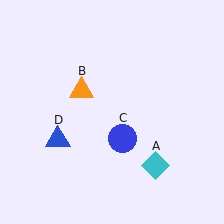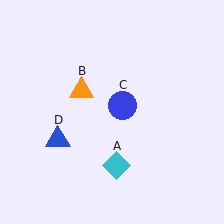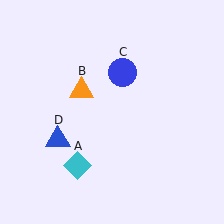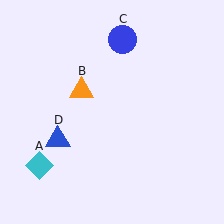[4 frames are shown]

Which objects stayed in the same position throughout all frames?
Orange triangle (object B) and blue triangle (object D) remained stationary.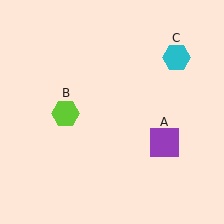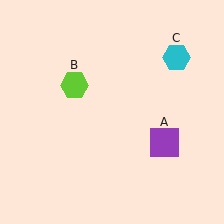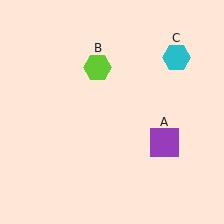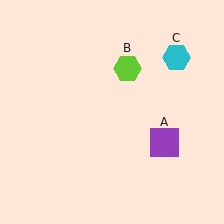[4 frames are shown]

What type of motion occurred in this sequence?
The lime hexagon (object B) rotated clockwise around the center of the scene.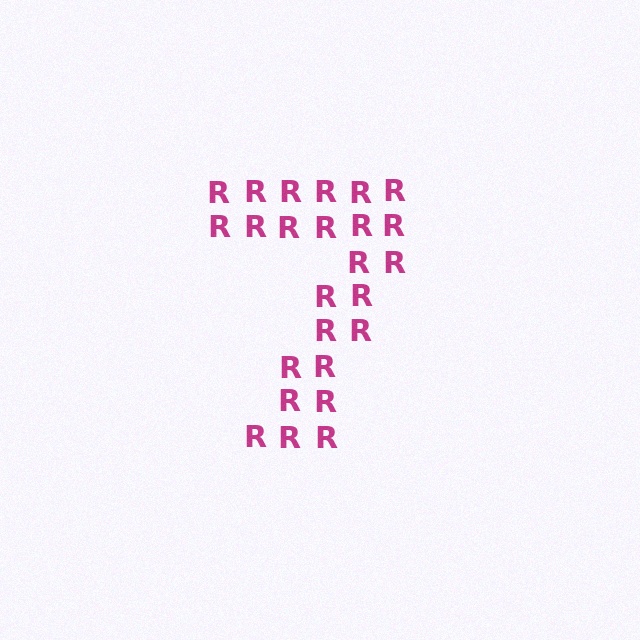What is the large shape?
The large shape is the digit 7.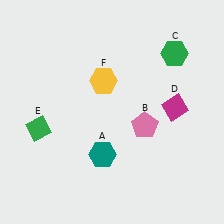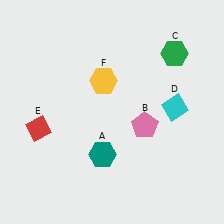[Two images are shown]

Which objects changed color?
D changed from magenta to cyan. E changed from green to red.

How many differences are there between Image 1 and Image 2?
There are 2 differences between the two images.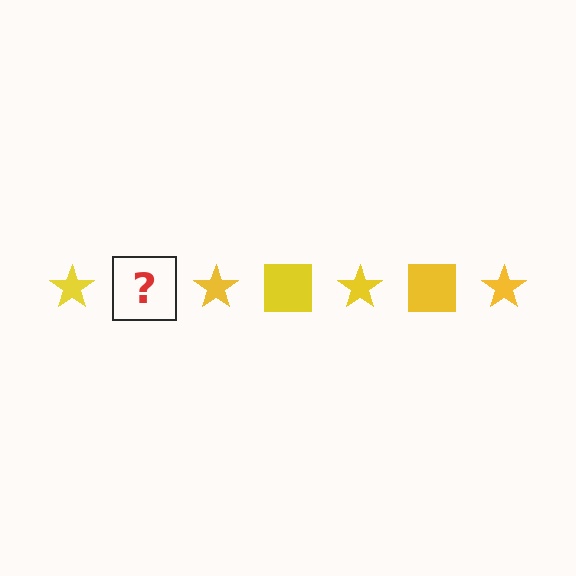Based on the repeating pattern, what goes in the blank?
The blank should be a yellow square.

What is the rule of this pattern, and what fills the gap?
The rule is that the pattern cycles through star, square shapes in yellow. The gap should be filled with a yellow square.